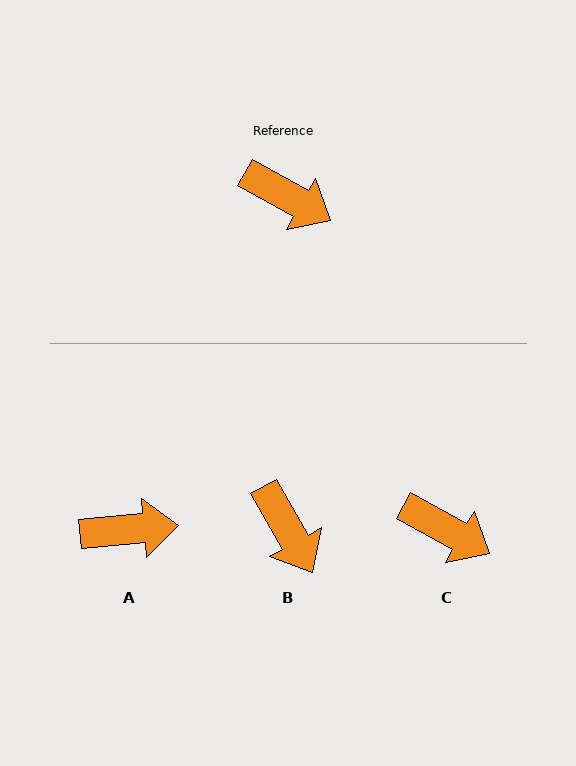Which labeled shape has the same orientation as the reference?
C.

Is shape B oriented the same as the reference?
No, it is off by about 31 degrees.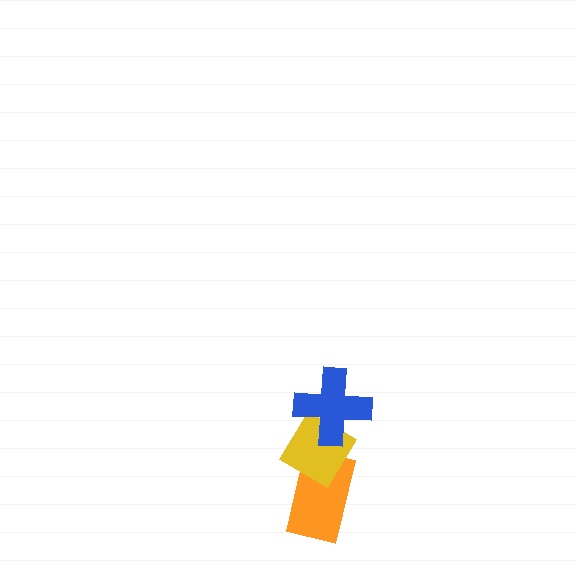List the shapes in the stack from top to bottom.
From top to bottom: the blue cross, the yellow diamond, the orange rectangle.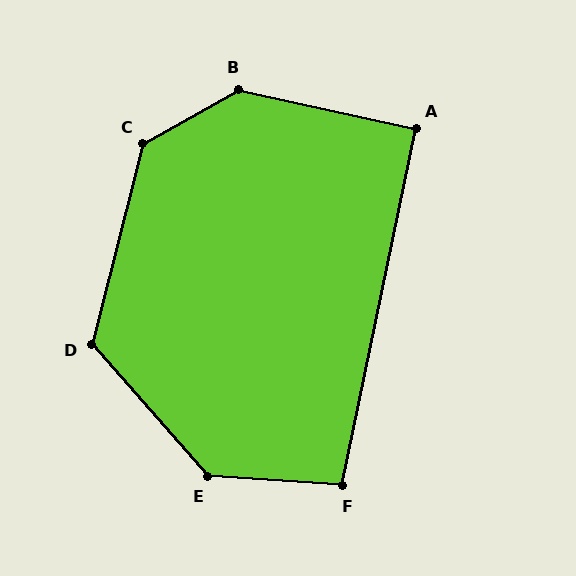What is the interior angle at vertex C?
Approximately 134 degrees (obtuse).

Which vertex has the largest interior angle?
B, at approximately 138 degrees.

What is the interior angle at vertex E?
Approximately 135 degrees (obtuse).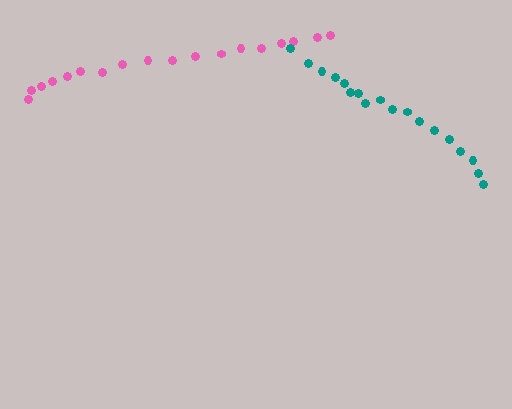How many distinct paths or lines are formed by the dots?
There are 2 distinct paths.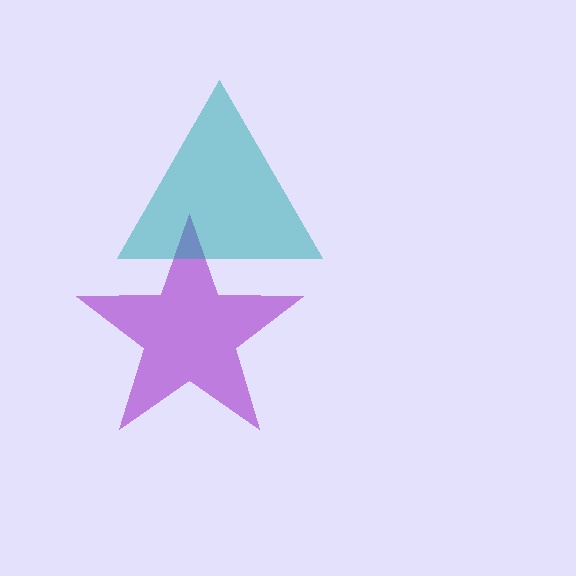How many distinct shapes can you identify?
There are 2 distinct shapes: a purple star, a teal triangle.